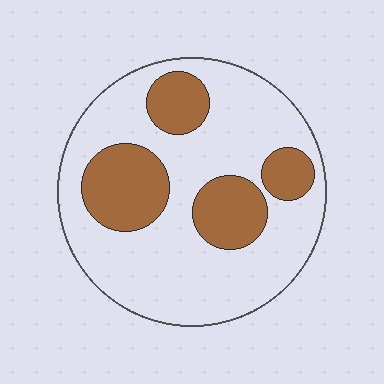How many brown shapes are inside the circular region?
4.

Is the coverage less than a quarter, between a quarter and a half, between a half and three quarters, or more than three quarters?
Between a quarter and a half.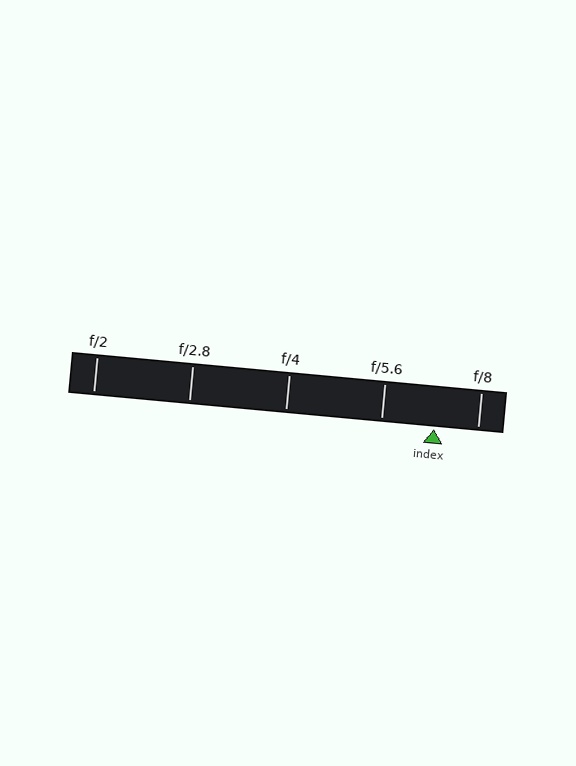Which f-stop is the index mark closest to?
The index mark is closest to f/8.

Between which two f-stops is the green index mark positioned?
The index mark is between f/5.6 and f/8.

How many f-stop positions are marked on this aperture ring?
There are 5 f-stop positions marked.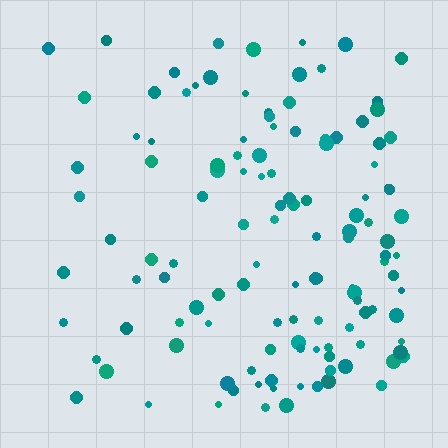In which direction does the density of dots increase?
From left to right, with the right side densest.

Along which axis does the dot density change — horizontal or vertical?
Horizontal.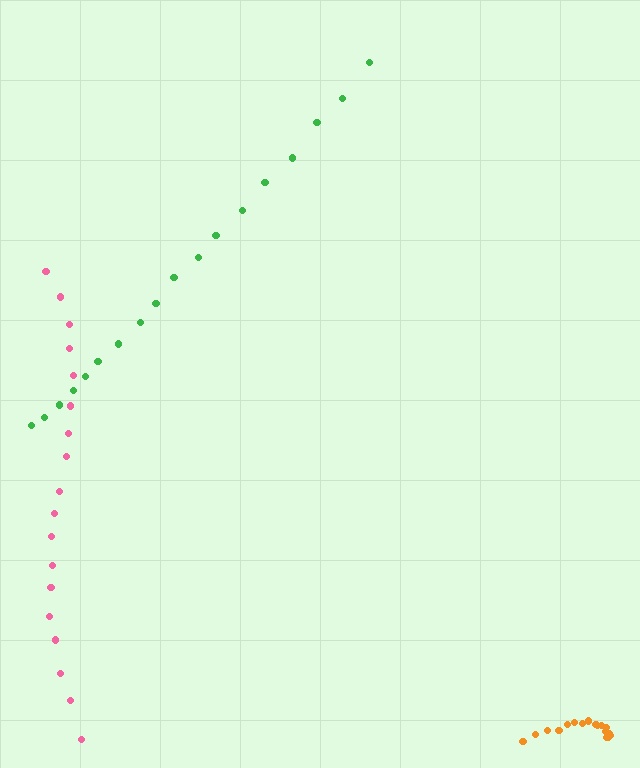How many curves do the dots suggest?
There are 3 distinct paths.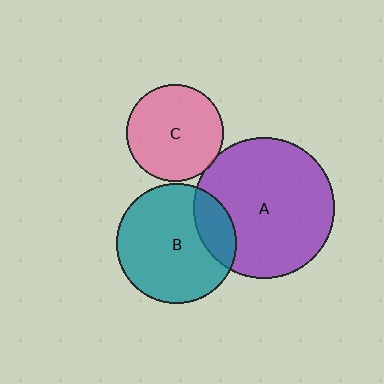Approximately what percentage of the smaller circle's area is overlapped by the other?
Approximately 20%.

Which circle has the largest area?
Circle A (purple).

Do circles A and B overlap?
Yes.